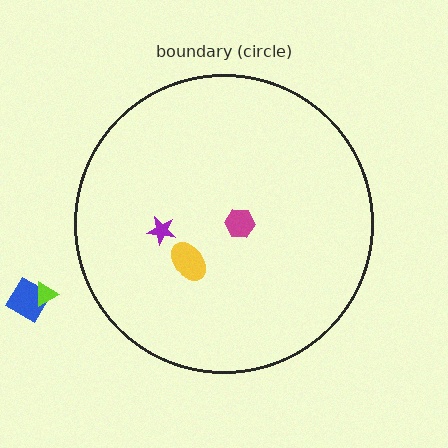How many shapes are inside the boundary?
3 inside, 2 outside.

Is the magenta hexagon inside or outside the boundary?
Inside.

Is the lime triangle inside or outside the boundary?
Outside.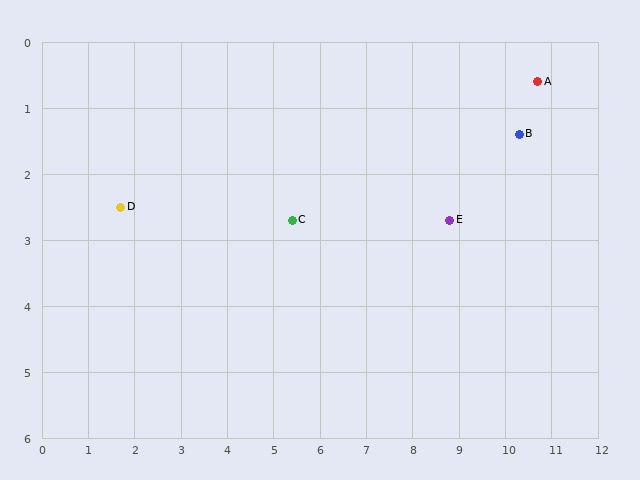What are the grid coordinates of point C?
Point C is at approximately (5.4, 2.7).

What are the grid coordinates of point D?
Point D is at approximately (1.7, 2.5).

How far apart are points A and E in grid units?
Points A and E are about 2.8 grid units apart.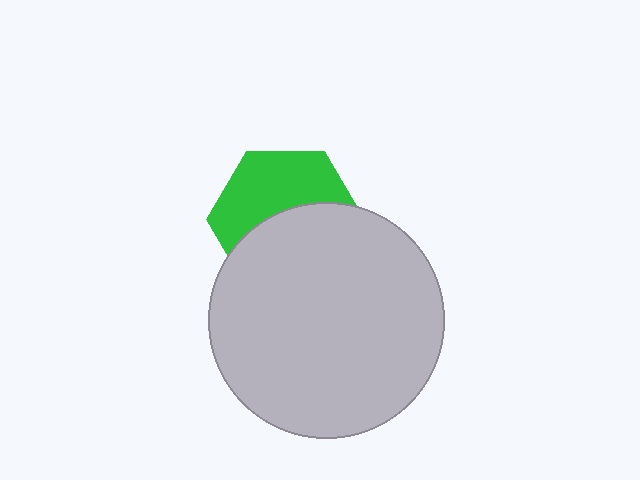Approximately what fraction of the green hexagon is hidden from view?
Roughly 52% of the green hexagon is hidden behind the light gray circle.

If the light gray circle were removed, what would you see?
You would see the complete green hexagon.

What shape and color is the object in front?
The object in front is a light gray circle.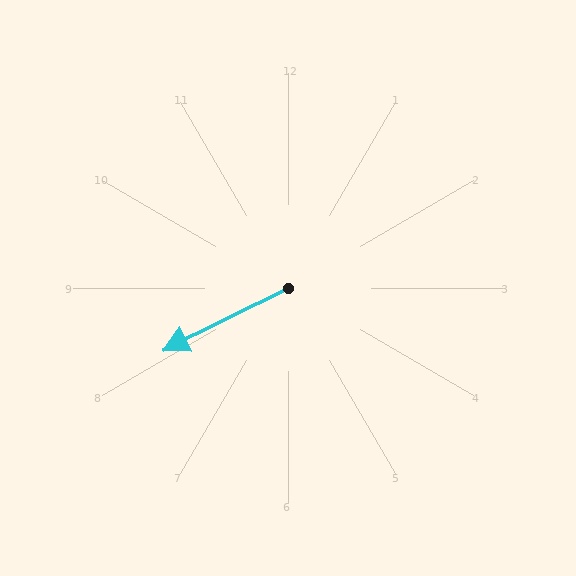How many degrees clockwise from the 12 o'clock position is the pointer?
Approximately 244 degrees.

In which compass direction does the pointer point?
Southwest.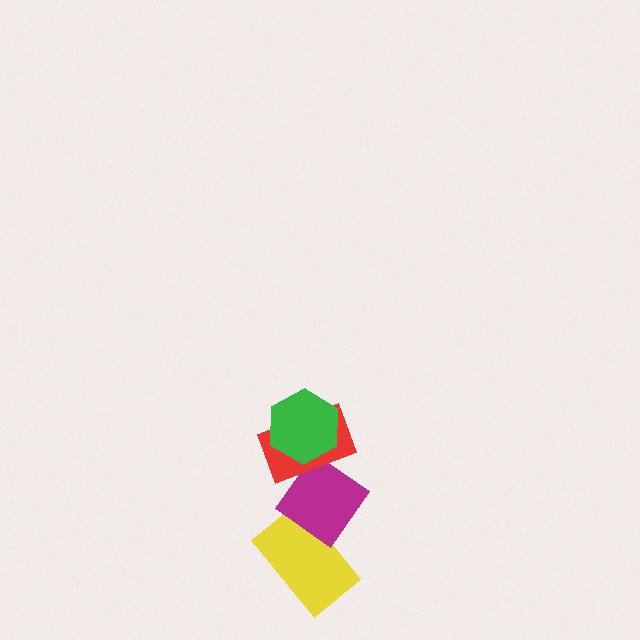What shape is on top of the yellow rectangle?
The magenta diamond is on top of the yellow rectangle.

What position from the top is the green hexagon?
The green hexagon is 1st from the top.